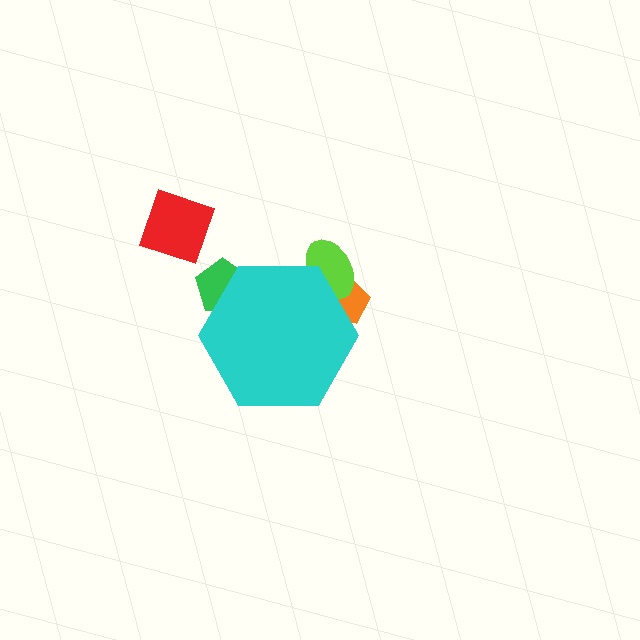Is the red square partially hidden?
No, the red square is fully visible.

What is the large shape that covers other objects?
A cyan hexagon.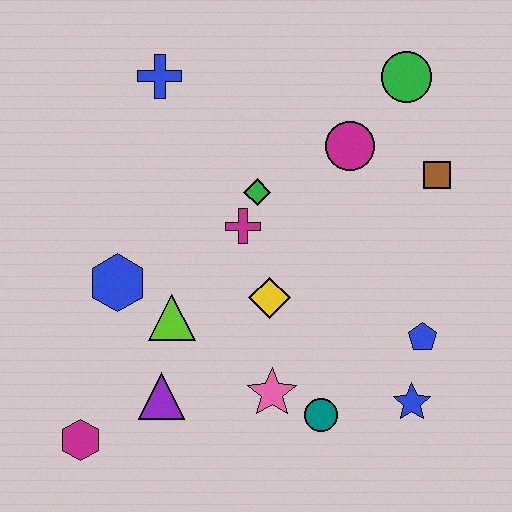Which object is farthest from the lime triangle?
The green circle is farthest from the lime triangle.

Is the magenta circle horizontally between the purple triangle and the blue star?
Yes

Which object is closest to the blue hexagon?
The lime triangle is closest to the blue hexagon.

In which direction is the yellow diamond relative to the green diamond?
The yellow diamond is below the green diamond.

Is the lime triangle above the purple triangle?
Yes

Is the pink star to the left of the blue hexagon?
No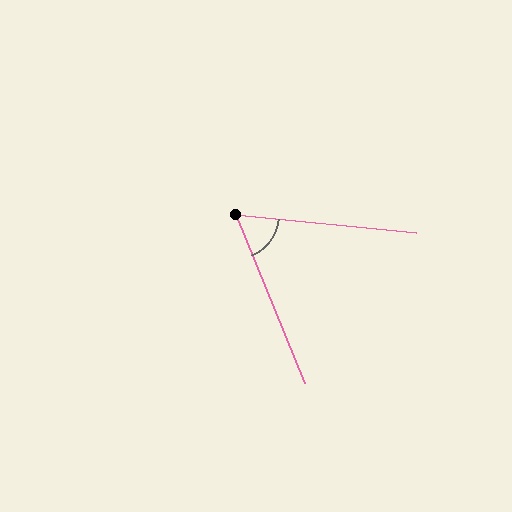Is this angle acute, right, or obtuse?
It is acute.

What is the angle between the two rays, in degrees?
Approximately 62 degrees.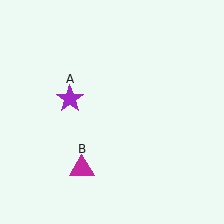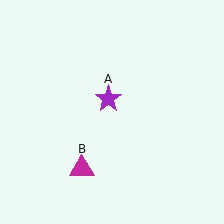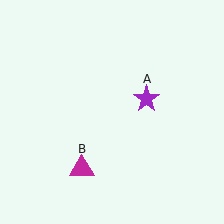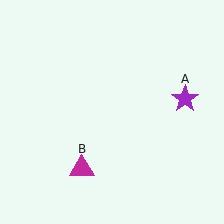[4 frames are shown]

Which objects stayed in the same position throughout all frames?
Magenta triangle (object B) remained stationary.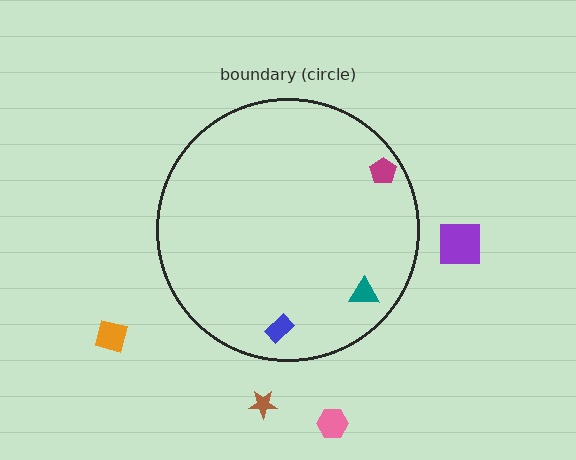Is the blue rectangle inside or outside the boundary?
Inside.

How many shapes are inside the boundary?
3 inside, 4 outside.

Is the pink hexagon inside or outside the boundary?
Outside.